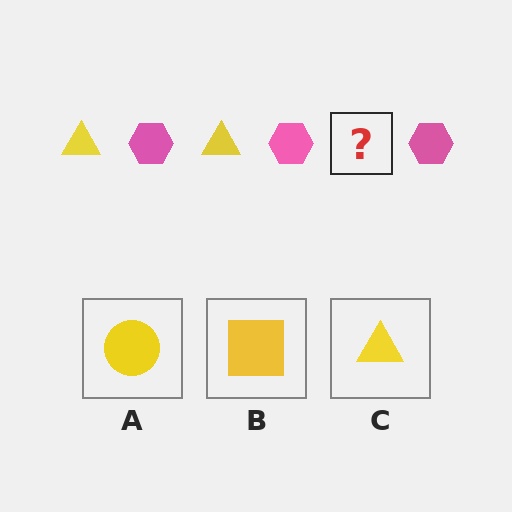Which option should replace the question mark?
Option C.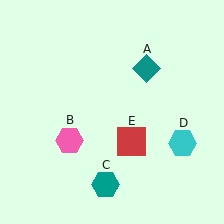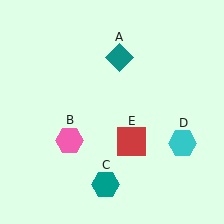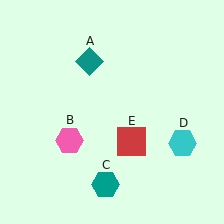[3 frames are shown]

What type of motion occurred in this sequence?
The teal diamond (object A) rotated counterclockwise around the center of the scene.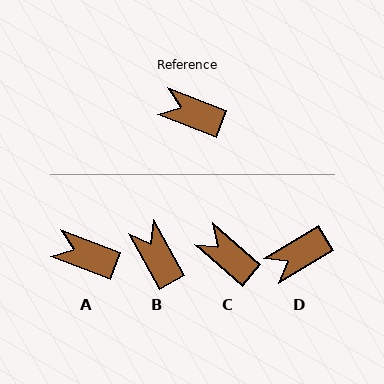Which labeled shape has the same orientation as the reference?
A.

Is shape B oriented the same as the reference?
No, it is off by about 40 degrees.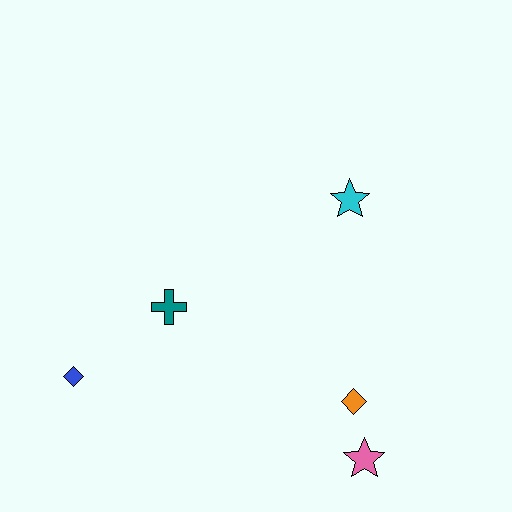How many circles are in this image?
There are no circles.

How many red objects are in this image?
There are no red objects.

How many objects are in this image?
There are 5 objects.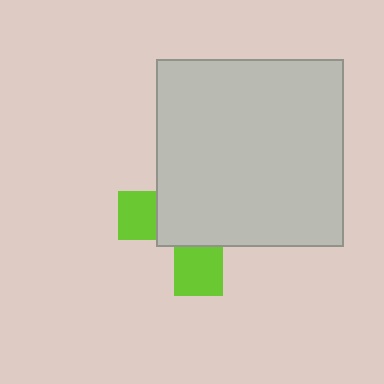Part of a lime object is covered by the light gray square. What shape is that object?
It is a cross.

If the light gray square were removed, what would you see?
You would see the complete lime cross.